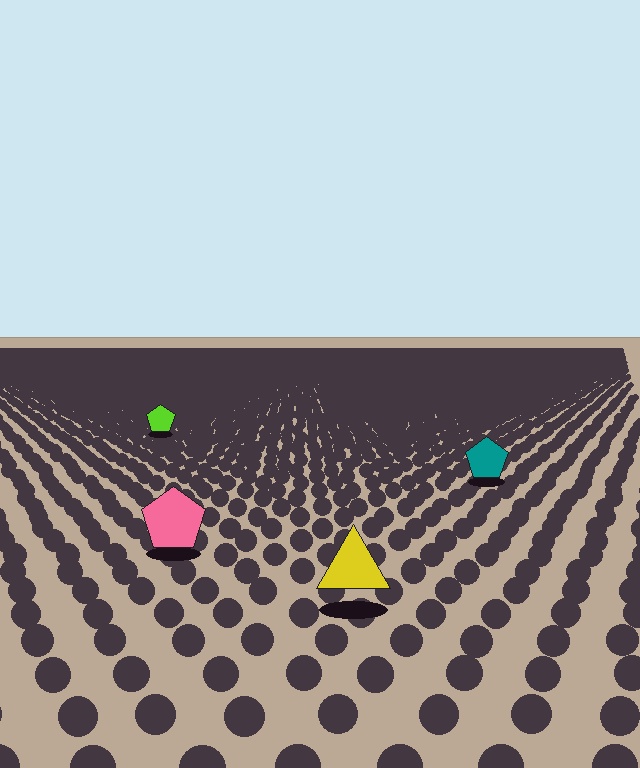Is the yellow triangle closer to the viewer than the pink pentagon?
Yes. The yellow triangle is closer — you can tell from the texture gradient: the ground texture is coarser near it.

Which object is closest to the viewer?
The yellow triangle is closest. The texture marks near it are larger and more spread out.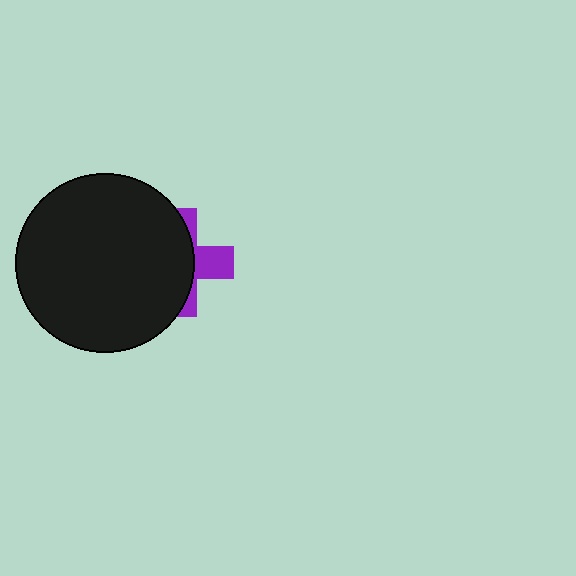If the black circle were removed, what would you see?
You would see the complete purple cross.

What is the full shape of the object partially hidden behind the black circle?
The partially hidden object is a purple cross.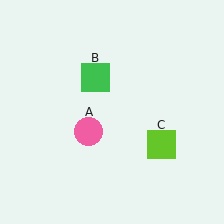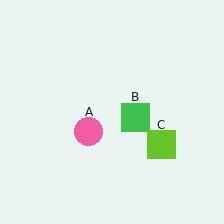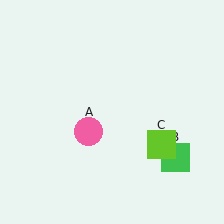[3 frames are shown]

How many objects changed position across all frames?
1 object changed position: green square (object B).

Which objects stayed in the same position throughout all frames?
Pink circle (object A) and lime square (object C) remained stationary.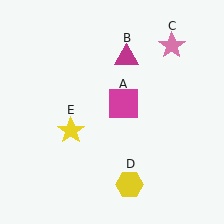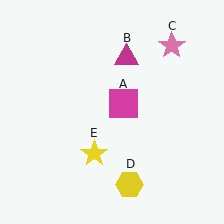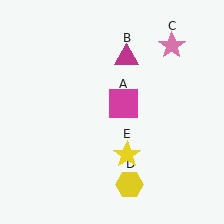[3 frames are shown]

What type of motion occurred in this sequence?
The yellow star (object E) rotated counterclockwise around the center of the scene.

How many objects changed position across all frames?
1 object changed position: yellow star (object E).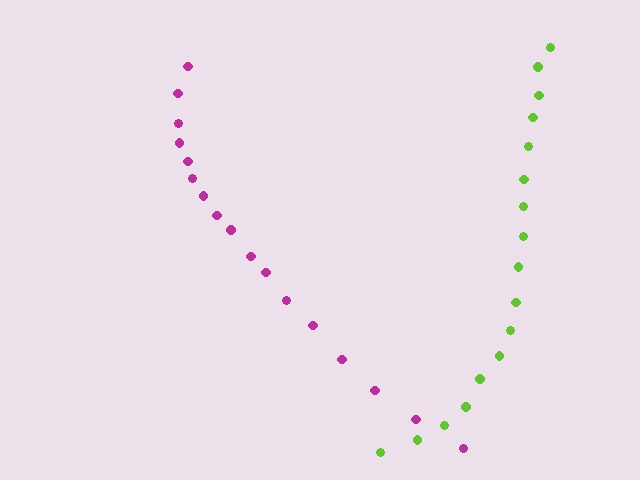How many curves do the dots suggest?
There are 2 distinct paths.